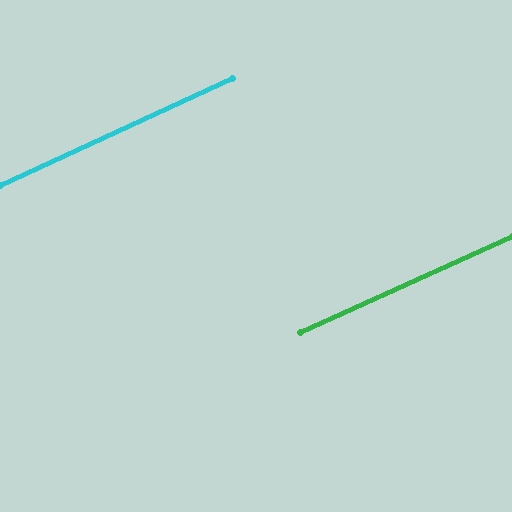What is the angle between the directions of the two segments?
Approximately 0 degrees.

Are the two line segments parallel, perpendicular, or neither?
Parallel — their directions differ by only 0.2°.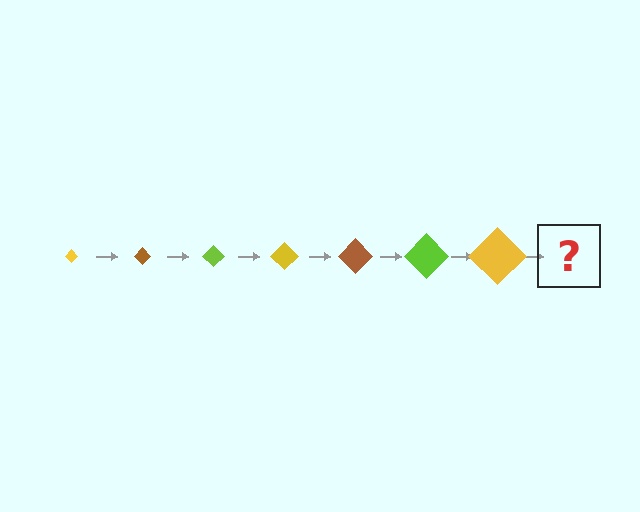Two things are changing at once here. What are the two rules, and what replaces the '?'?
The two rules are that the diamond grows larger each step and the color cycles through yellow, brown, and lime. The '?' should be a brown diamond, larger than the previous one.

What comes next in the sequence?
The next element should be a brown diamond, larger than the previous one.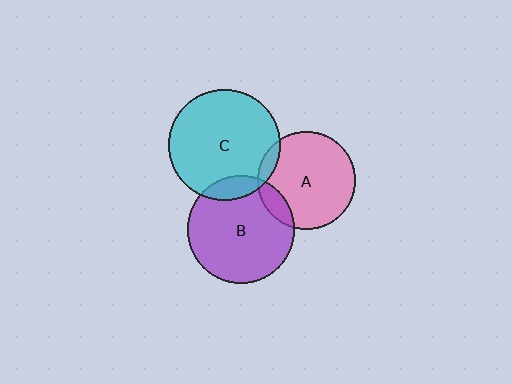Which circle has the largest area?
Circle C (cyan).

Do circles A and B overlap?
Yes.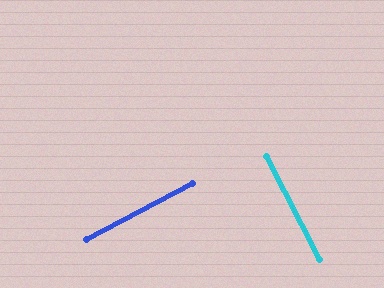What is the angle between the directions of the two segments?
Approximately 89 degrees.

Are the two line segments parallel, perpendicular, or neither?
Perpendicular — they meet at approximately 89°.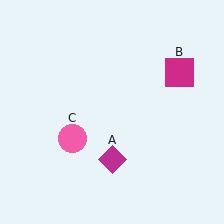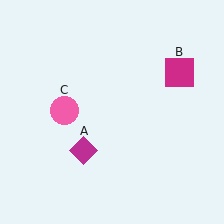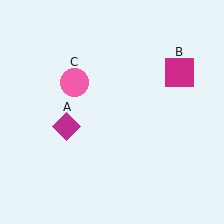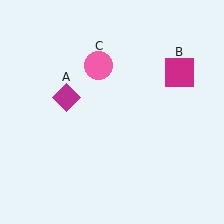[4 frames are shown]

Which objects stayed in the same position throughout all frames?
Magenta square (object B) remained stationary.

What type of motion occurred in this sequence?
The magenta diamond (object A), pink circle (object C) rotated clockwise around the center of the scene.